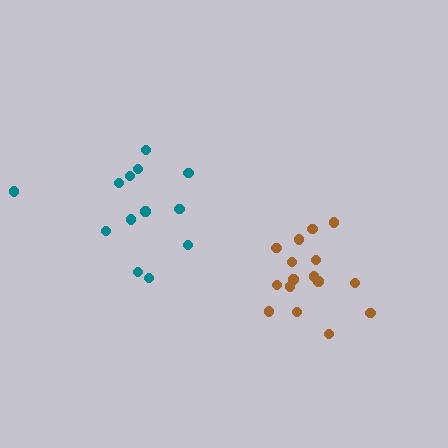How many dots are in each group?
Group 1: 16 dots, Group 2: 13 dots (29 total).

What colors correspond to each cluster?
The clusters are colored: brown, teal.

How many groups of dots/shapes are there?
There are 2 groups.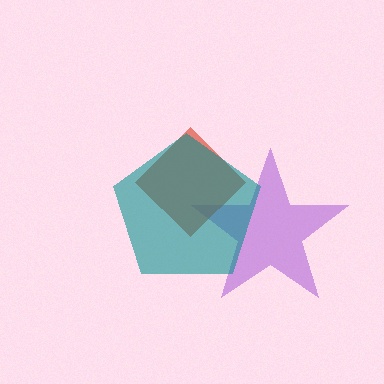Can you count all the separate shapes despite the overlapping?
Yes, there are 3 separate shapes.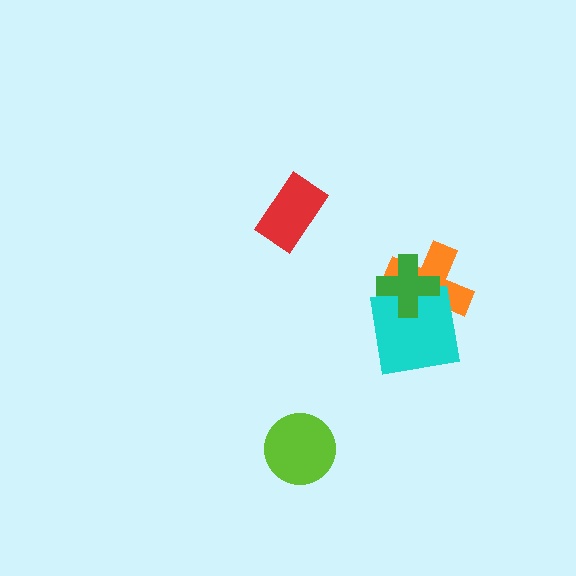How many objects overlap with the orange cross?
2 objects overlap with the orange cross.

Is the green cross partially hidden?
No, no other shape covers it.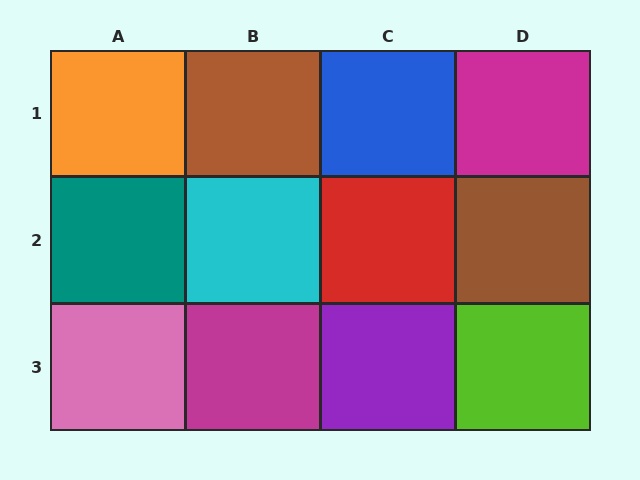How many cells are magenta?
2 cells are magenta.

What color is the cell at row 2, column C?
Red.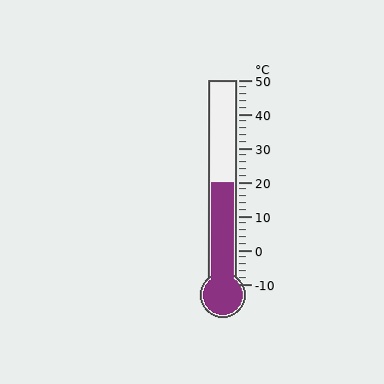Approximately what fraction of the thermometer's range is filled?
The thermometer is filled to approximately 50% of its range.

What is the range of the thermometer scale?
The thermometer scale ranges from -10°C to 50°C.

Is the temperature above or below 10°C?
The temperature is above 10°C.